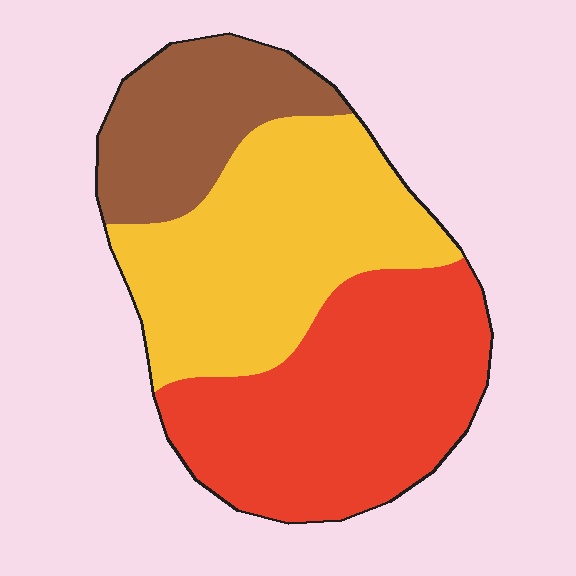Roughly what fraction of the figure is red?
Red takes up about two fifths (2/5) of the figure.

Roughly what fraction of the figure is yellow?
Yellow covers about 40% of the figure.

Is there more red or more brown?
Red.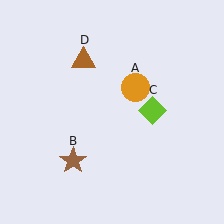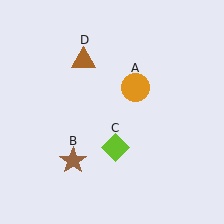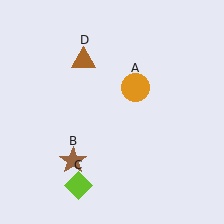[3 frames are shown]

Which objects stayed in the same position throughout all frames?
Orange circle (object A) and brown star (object B) and brown triangle (object D) remained stationary.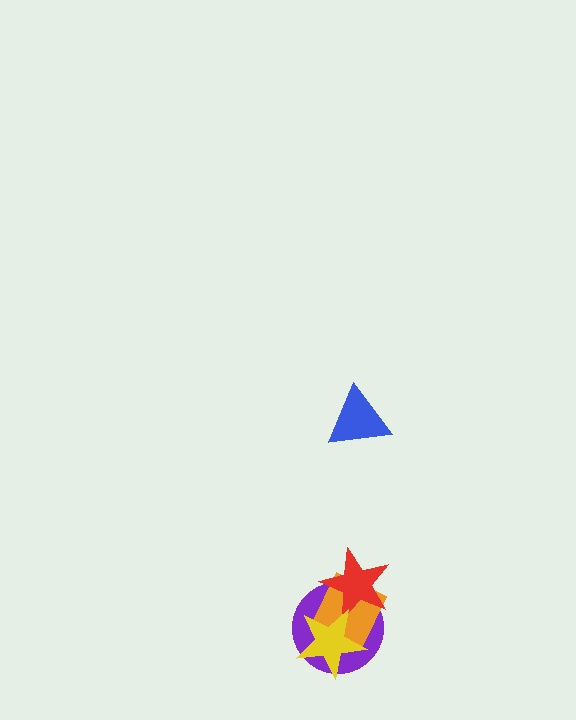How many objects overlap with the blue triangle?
0 objects overlap with the blue triangle.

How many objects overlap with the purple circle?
3 objects overlap with the purple circle.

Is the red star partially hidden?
Yes, it is partially covered by another shape.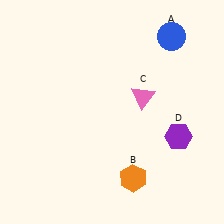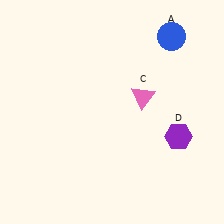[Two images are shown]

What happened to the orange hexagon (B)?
The orange hexagon (B) was removed in Image 2. It was in the bottom-right area of Image 1.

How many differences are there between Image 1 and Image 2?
There is 1 difference between the two images.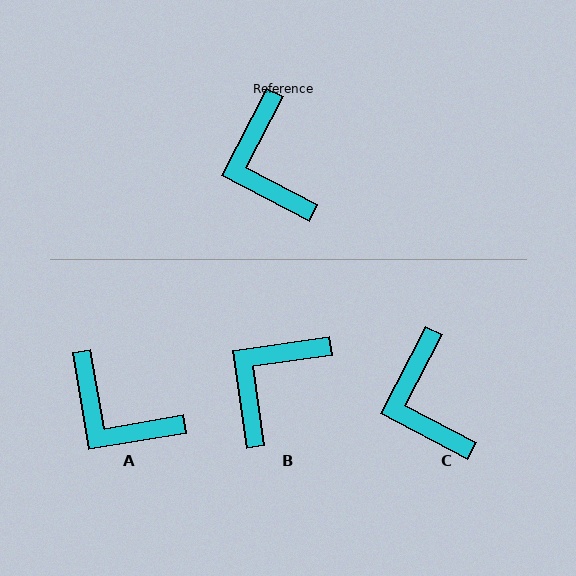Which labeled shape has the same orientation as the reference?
C.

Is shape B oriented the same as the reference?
No, it is off by about 54 degrees.